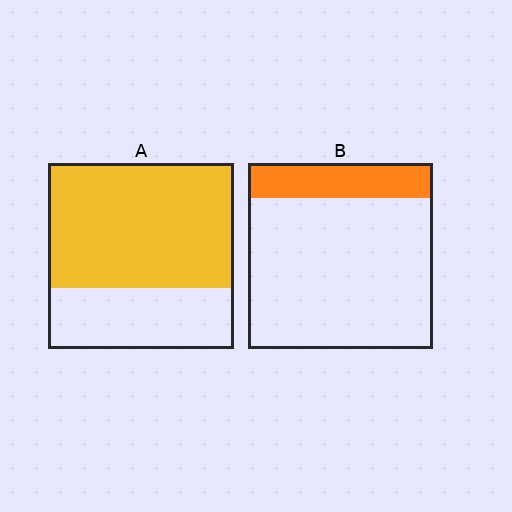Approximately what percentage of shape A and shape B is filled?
A is approximately 65% and B is approximately 20%.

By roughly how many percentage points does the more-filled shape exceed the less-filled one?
By roughly 50 percentage points (A over B).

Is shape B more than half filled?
No.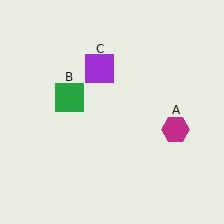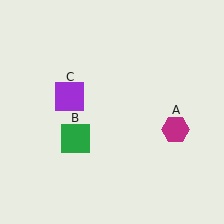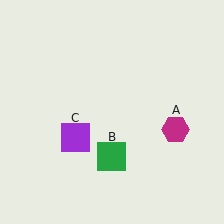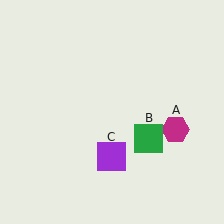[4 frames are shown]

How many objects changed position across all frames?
2 objects changed position: green square (object B), purple square (object C).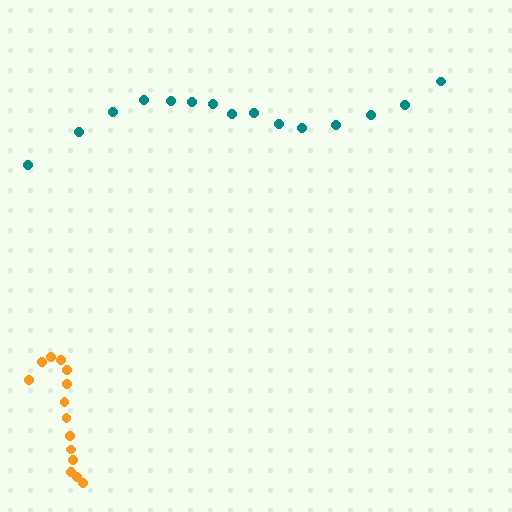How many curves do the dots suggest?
There are 2 distinct paths.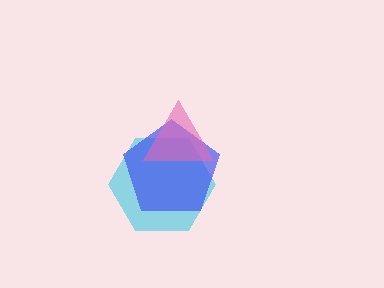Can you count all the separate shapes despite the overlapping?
Yes, there are 3 separate shapes.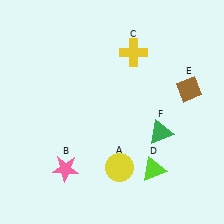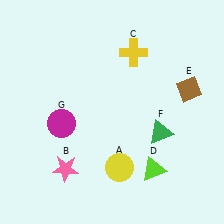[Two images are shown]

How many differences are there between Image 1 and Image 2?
There is 1 difference between the two images.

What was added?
A magenta circle (G) was added in Image 2.